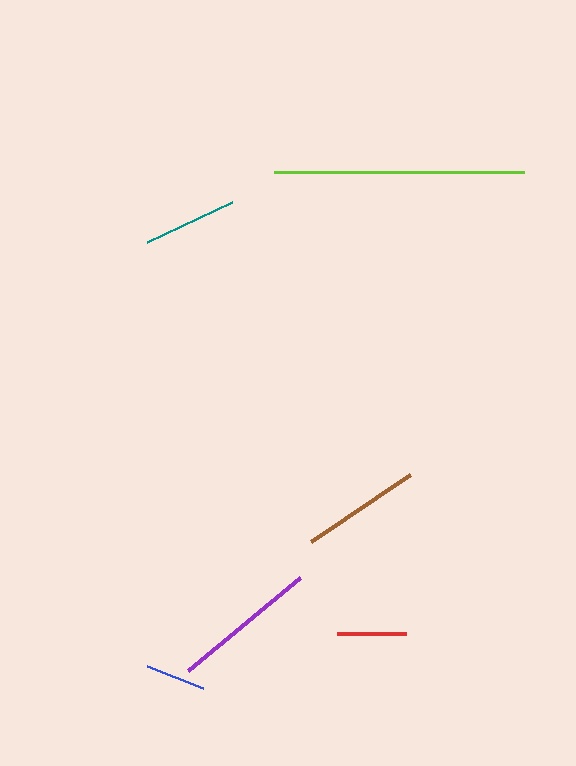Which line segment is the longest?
The lime line is the longest at approximately 249 pixels.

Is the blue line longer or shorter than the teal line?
The teal line is longer than the blue line.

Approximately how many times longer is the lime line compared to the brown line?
The lime line is approximately 2.1 times the length of the brown line.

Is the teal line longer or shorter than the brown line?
The brown line is longer than the teal line.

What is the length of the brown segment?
The brown segment is approximately 120 pixels long.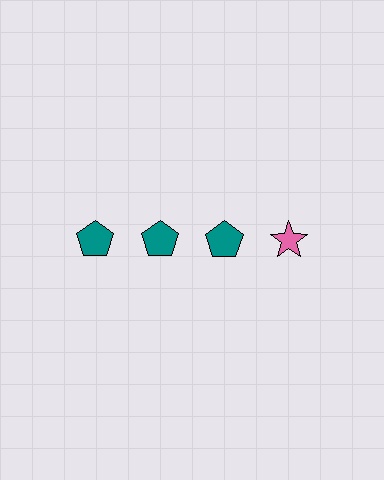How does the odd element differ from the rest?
It differs in both color (pink instead of teal) and shape (star instead of pentagon).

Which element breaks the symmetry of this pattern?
The pink star in the top row, second from right column breaks the symmetry. All other shapes are teal pentagons.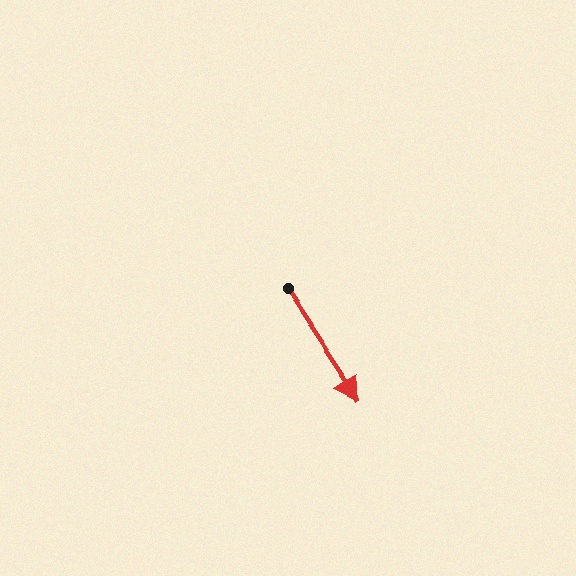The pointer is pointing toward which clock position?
Roughly 5 o'clock.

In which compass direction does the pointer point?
Southeast.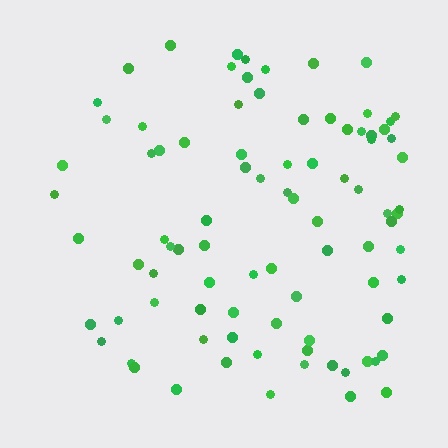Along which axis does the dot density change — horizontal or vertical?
Horizontal.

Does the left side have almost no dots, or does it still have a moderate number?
Still a moderate number, just noticeably fewer than the right.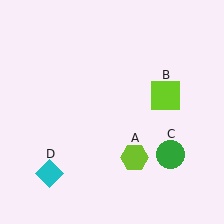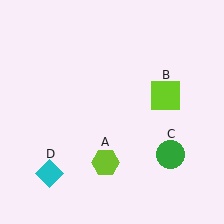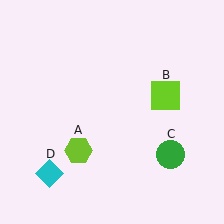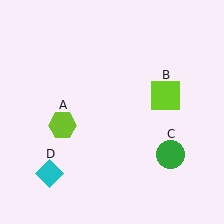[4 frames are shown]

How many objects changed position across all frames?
1 object changed position: lime hexagon (object A).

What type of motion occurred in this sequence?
The lime hexagon (object A) rotated clockwise around the center of the scene.